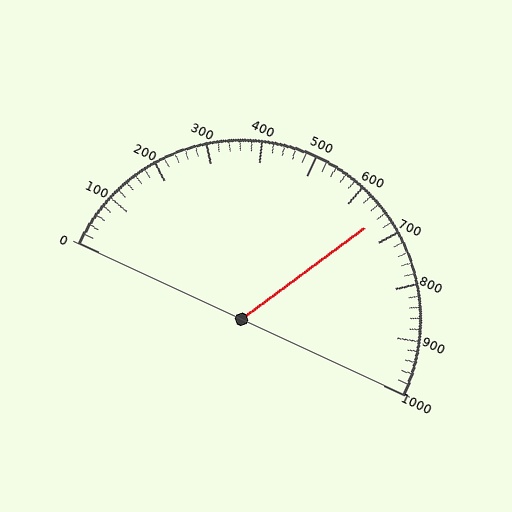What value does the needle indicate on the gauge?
The needle indicates approximately 660.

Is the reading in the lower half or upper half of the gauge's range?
The reading is in the upper half of the range (0 to 1000).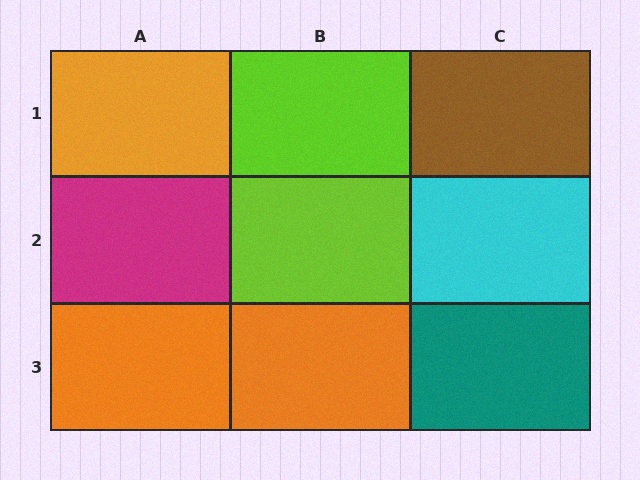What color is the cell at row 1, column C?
Brown.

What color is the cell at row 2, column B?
Lime.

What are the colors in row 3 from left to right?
Orange, orange, teal.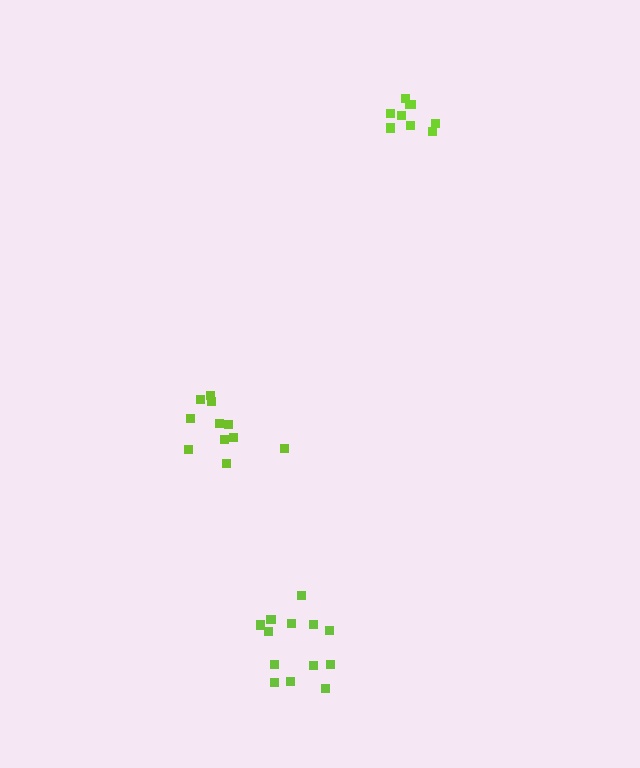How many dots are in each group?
Group 1: 11 dots, Group 2: 9 dots, Group 3: 13 dots (33 total).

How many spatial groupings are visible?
There are 3 spatial groupings.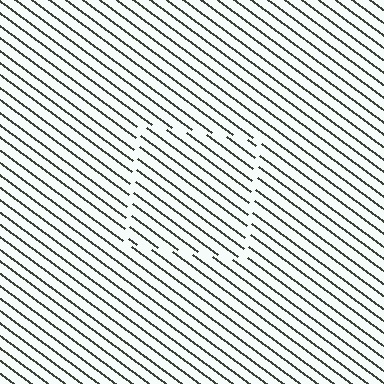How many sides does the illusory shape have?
4 sides — the line-ends trace a square.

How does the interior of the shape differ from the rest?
The interior of the shape contains the same grating, shifted by half a period — the contour is defined by the phase discontinuity where line-ends from the inner and outer gratings abut.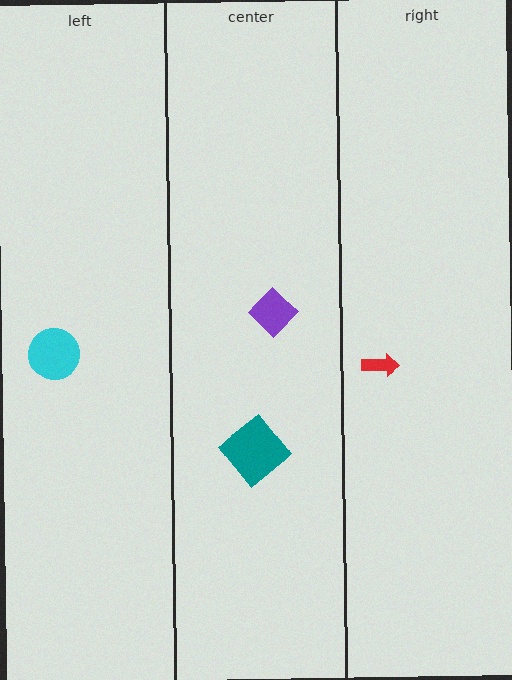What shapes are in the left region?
The cyan circle.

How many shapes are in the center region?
2.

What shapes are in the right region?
The red arrow.